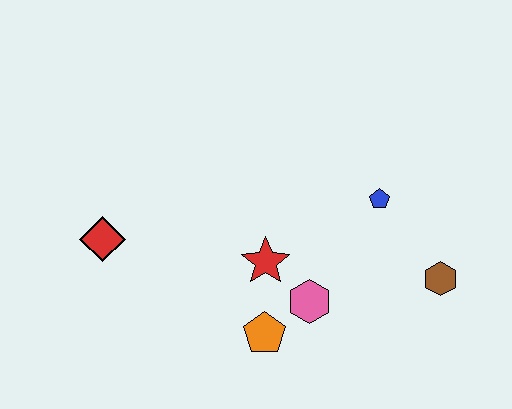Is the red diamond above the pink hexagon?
Yes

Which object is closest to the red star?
The pink hexagon is closest to the red star.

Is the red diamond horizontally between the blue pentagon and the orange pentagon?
No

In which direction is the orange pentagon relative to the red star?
The orange pentagon is below the red star.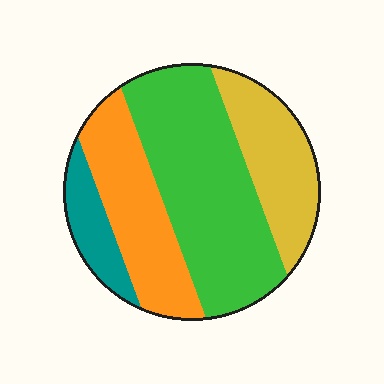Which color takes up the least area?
Teal, at roughly 10%.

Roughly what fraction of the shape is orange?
Orange takes up less than a quarter of the shape.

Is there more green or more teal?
Green.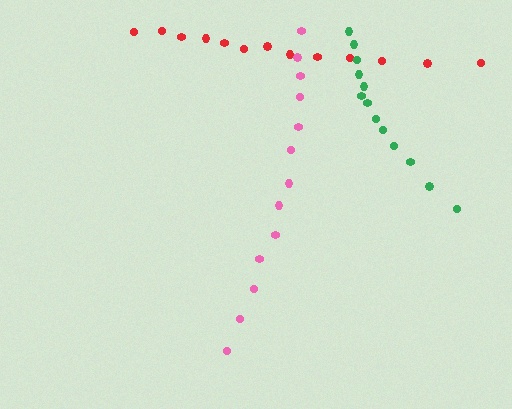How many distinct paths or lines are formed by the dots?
There are 3 distinct paths.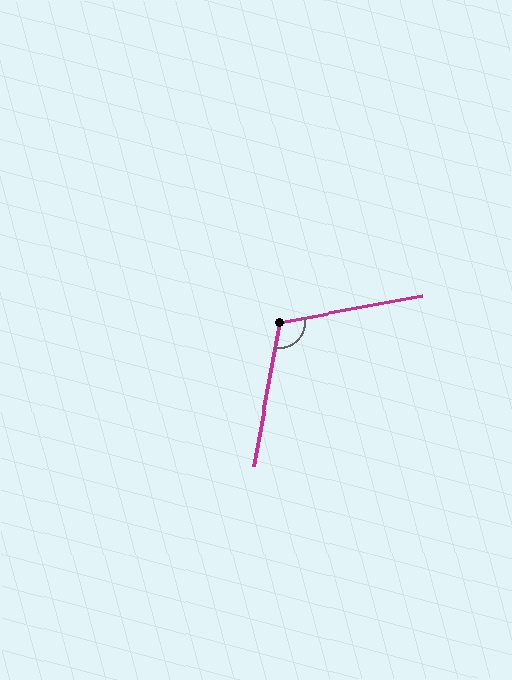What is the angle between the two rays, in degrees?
Approximately 111 degrees.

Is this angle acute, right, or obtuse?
It is obtuse.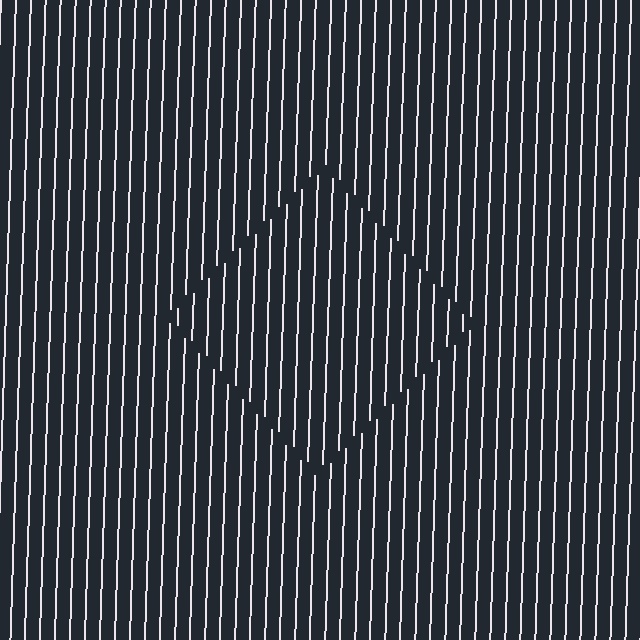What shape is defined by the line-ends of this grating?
An illusory square. The interior of the shape contains the same grating, shifted by half a period — the contour is defined by the phase discontinuity where line-ends from the inner and outer gratings abut.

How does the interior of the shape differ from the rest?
The interior of the shape contains the same grating, shifted by half a period — the contour is defined by the phase discontinuity where line-ends from the inner and outer gratings abut.